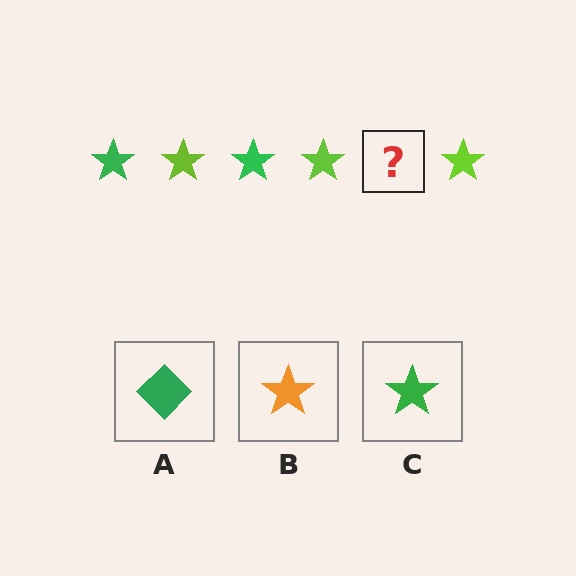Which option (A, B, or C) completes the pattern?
C.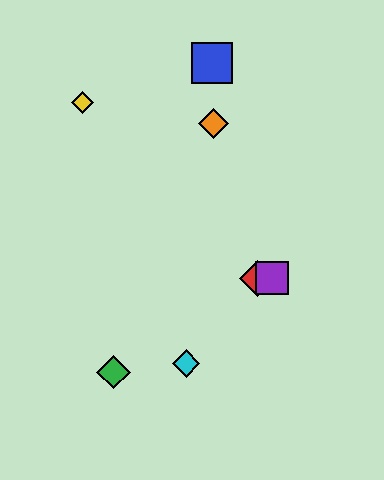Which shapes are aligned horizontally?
The red diamond, the purple square are aligned horizontally.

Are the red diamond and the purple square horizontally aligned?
Yes, both are at y≈278.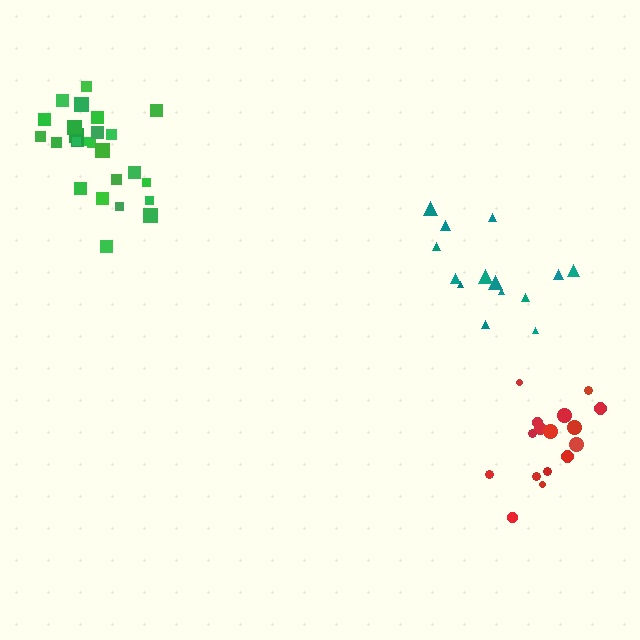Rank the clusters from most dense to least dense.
green, red, teal.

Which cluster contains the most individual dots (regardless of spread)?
Green (26).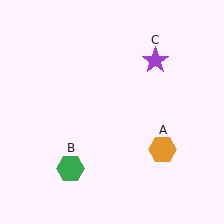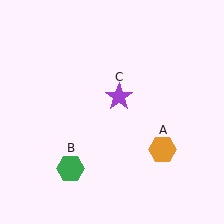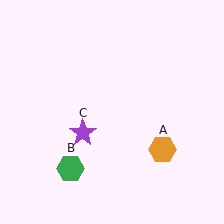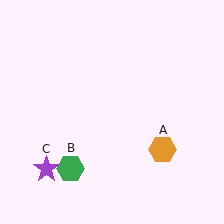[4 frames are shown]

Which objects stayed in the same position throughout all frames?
Orange hexagon (object A) and green hexagon (object B) remained stationary.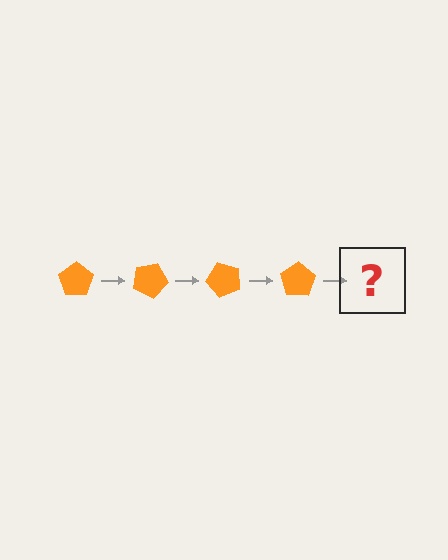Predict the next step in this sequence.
The next step is an orange pentagon rotated 100 degrees.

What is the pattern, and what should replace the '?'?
The pattern is that the pentagon rotates 25 degrees each step. The '?' should be an orange pentagon rotated 100 degrees.